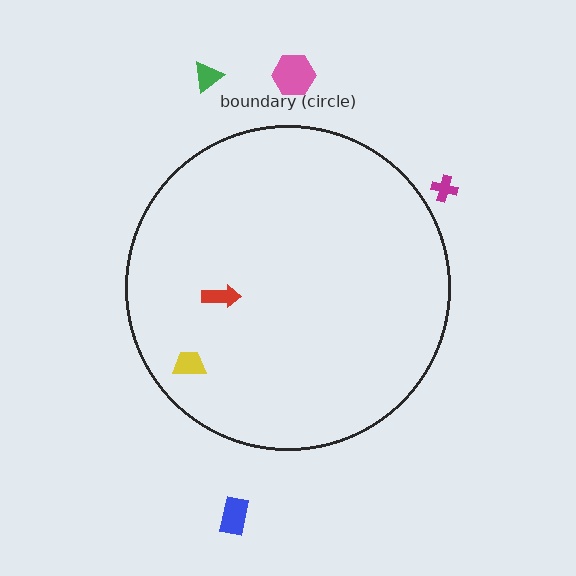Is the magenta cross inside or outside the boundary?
Outside.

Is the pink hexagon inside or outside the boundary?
Outside.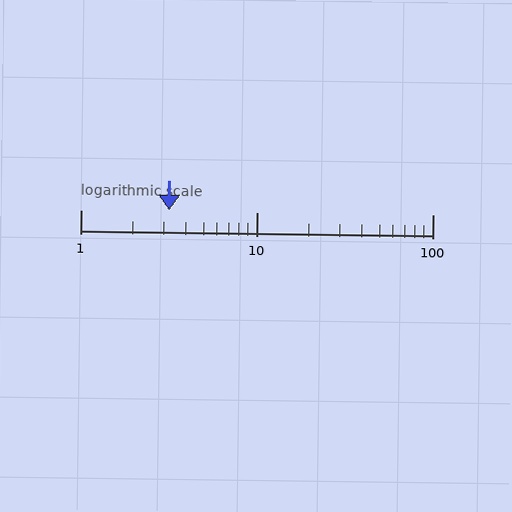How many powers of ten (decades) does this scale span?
The scale spans 2 decades, from 1 to 100.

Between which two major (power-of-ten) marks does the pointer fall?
The pointer is between 1 and 10.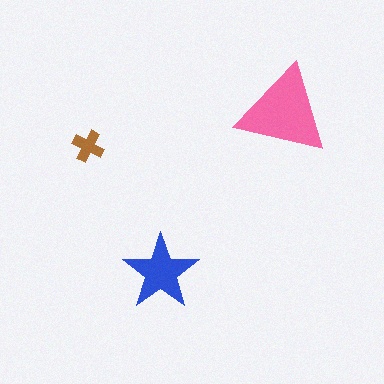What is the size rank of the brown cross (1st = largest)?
3rd.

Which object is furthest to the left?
The brown cross is leftmost.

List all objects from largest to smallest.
The pink triangle, the blue star, the brown cross.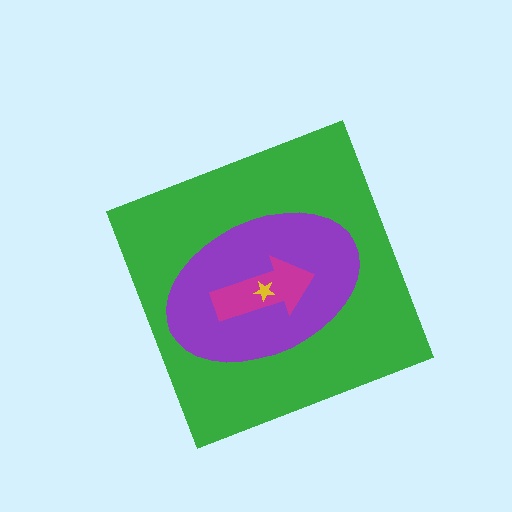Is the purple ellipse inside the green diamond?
Yes.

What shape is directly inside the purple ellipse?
The magenta arrow.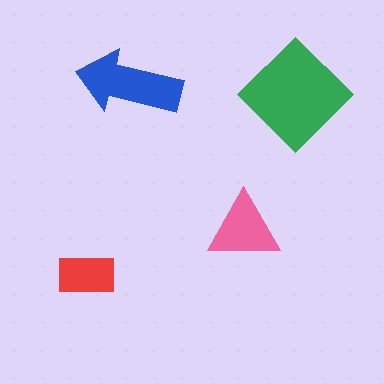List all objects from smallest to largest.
The red rectangle, the pink triangle, the blue arrow, the green diamond.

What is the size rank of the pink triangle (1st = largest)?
3rd.